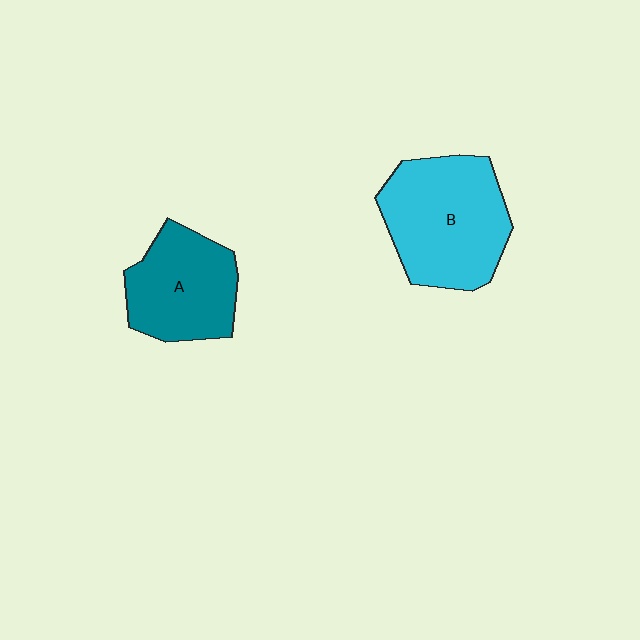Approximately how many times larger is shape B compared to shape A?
Approximately 1.3 times.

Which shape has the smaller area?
Shape A (teal).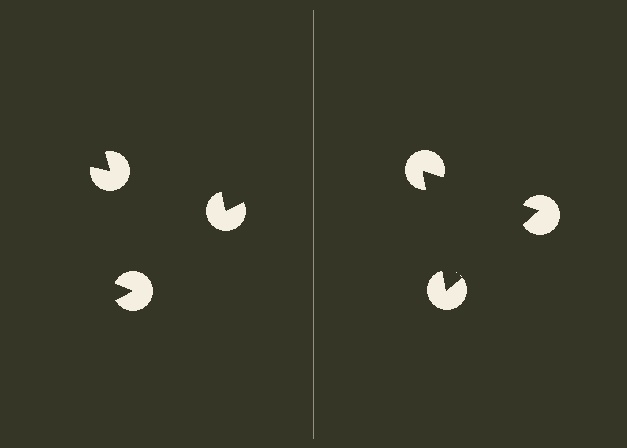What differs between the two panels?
The pac-man discs are positioned identically on both sides; only the wedge orientations differ. On the right they align to a triangle; on the left they are misaligned.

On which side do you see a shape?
An illusory triangle appears on the right side. On the left side the wedge cuts are rotated, so no coherent shape forms.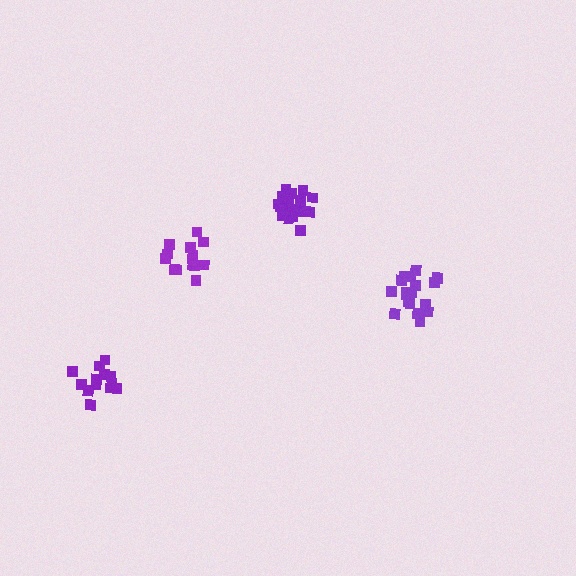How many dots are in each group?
Group 1: 18 dots, Group 2: 18 dots, Group 3: 14 dots, Group 4: 14 dots (64 total).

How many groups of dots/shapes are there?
There are 4 groups.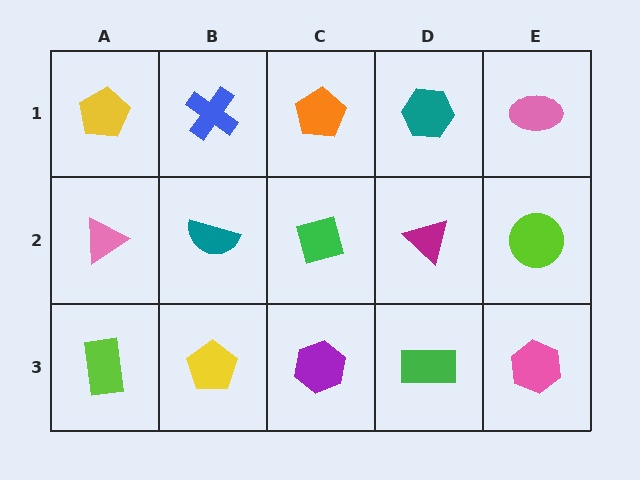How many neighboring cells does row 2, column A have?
3.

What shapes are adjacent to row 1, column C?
A green diamond (row 2, column C), a blue cross (row 1, column B), a teal hexagon (row 1, column D).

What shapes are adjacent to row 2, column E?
A pink ellipse (row 1, column E), a pink hexagon (row 3, column E), a magenta triangle (row 2, column D).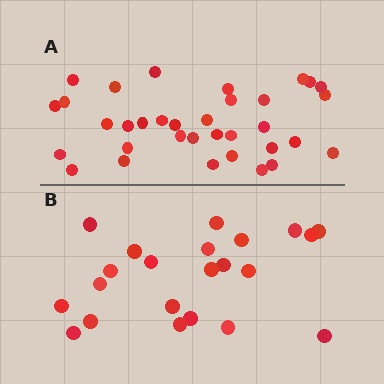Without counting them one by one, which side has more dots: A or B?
Region A (the top region) has more dots.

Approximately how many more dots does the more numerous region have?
Region A has roughly 12 or so more dots than region B.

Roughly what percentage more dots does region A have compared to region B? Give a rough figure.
About 55% more.